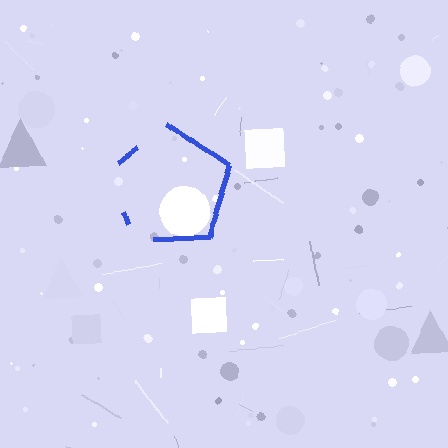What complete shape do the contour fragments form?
The contour fragments form a pentagon.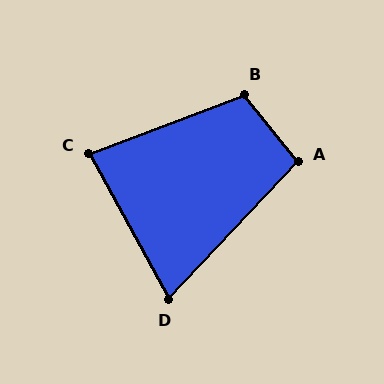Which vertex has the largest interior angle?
B, at approximately 108 degrees.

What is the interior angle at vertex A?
Approximately 98 degrees (obtuse).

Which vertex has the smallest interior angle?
D, at approximately 72 degrees.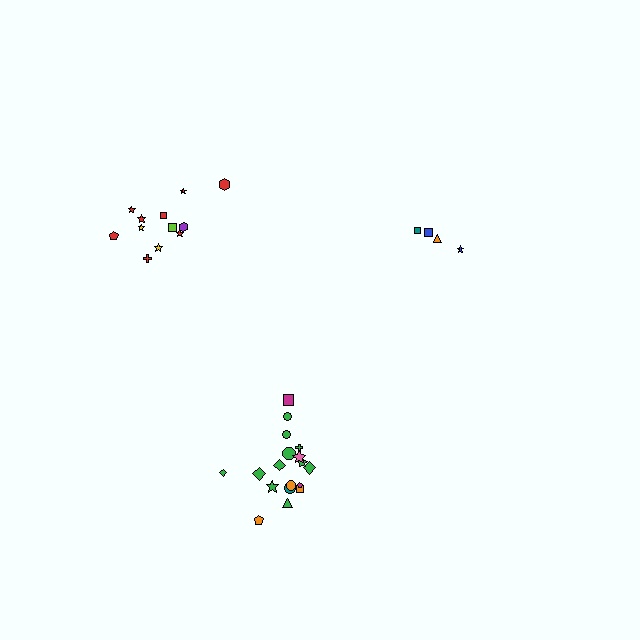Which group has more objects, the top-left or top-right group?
The top-left group.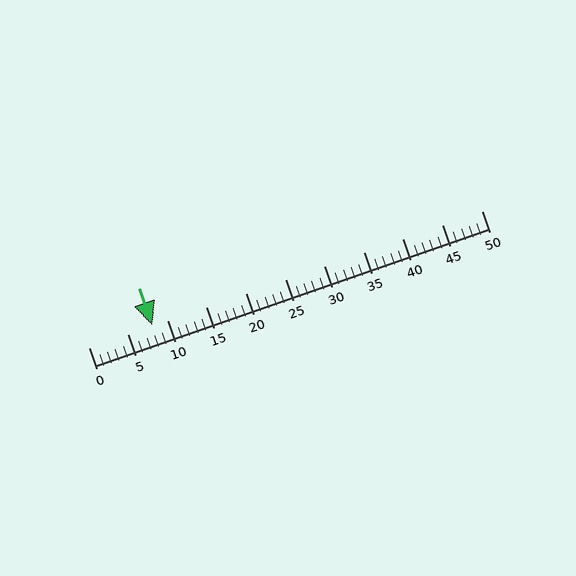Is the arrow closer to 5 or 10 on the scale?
The arrow is closer to 10.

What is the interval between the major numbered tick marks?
The major tick marks are spaced 5 units apart.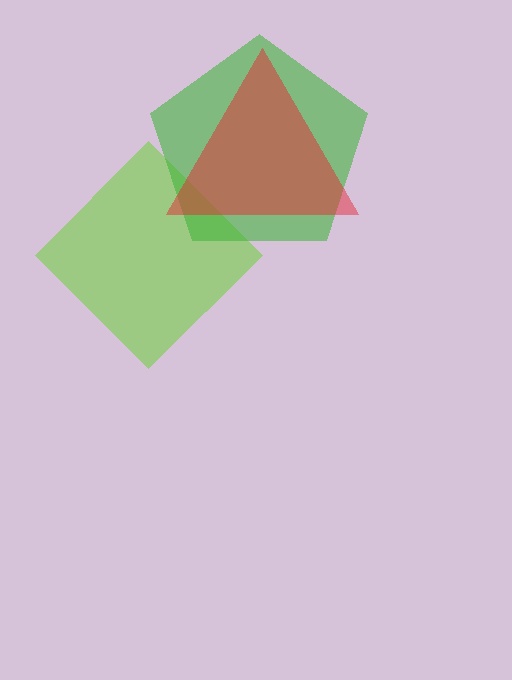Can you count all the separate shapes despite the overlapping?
Yes, there are 3 separate shapes.